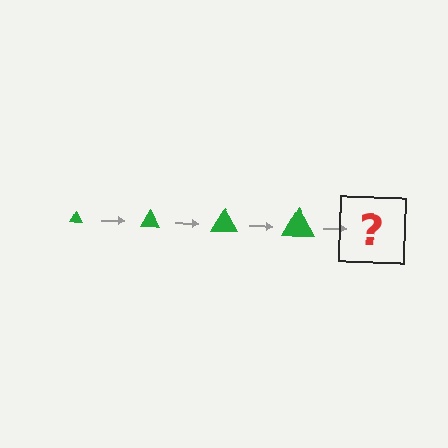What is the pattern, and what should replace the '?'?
The pattern is that the triangle gets progressively larger each step. The '?' should be a green triangle, larger than the previous one.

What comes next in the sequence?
The next element should be a green triangle, larger than the previous one.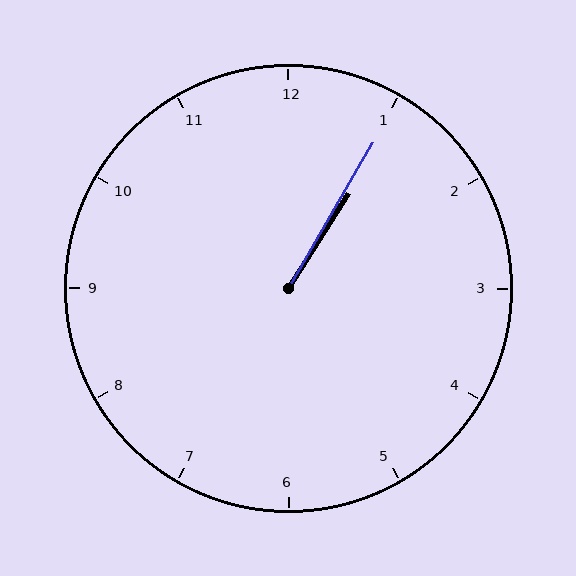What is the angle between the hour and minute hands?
Approximately 2 degrees.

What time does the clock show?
1:05.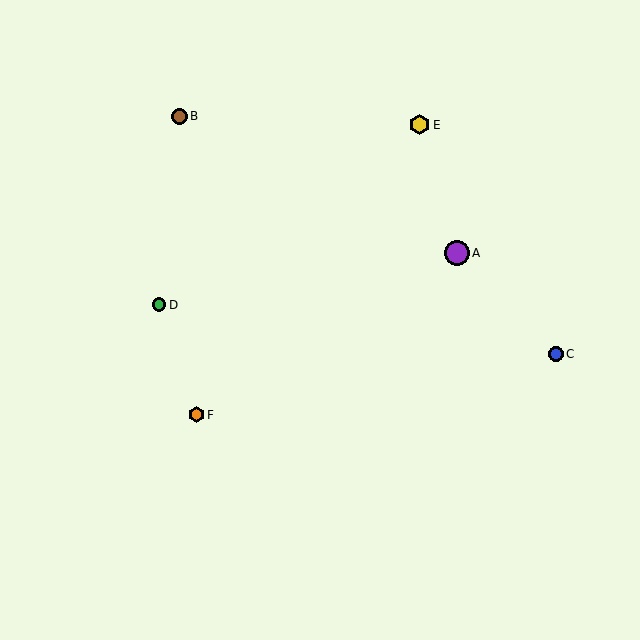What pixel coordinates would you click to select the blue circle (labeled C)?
Click at (556, 354) to select the blue circle C.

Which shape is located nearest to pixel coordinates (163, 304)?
The green circle (labeled D) at (159, 305) is nearest to that location.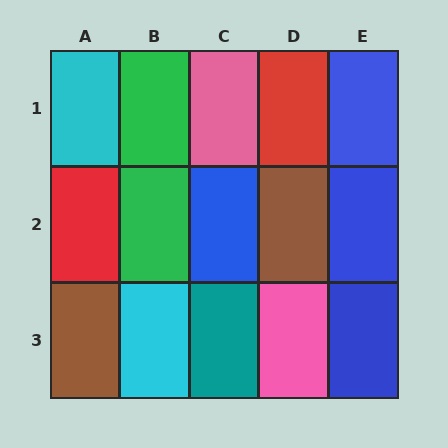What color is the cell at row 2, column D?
Brown.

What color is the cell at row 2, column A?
Red.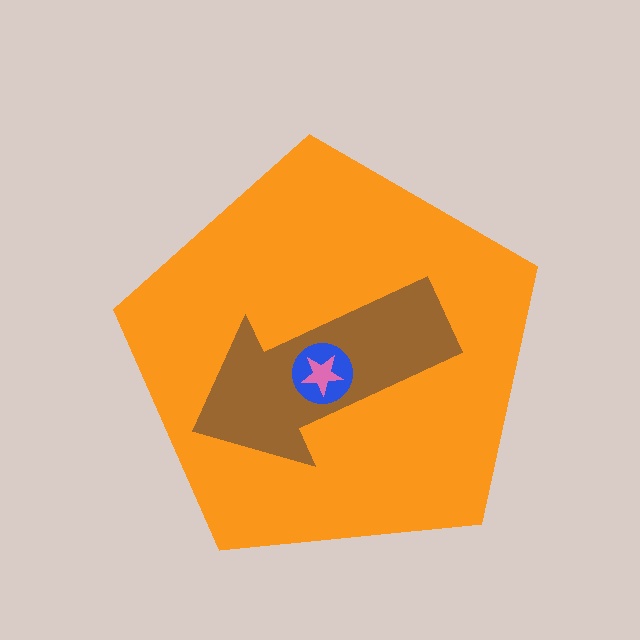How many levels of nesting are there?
4.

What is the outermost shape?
The orange pentagon.